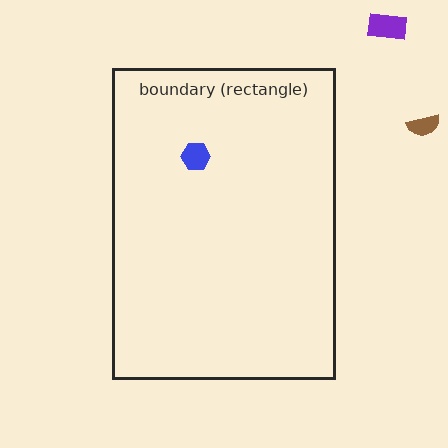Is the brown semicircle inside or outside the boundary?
Outside.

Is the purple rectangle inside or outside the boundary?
Outside.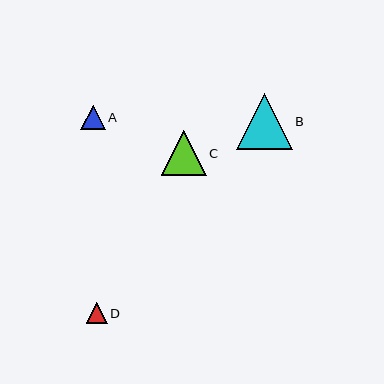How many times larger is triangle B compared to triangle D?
Triangle B is approximately 2.7 times the size of triangle D.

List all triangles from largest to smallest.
From largest to smallest: B, C, A, D.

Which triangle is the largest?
Triangle B is the largest with a size of approximately 56 pixels.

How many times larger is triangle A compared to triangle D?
Triangle A is approximately 1.2 times the size of triangle D.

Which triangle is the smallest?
Triangle D is the smallest with a size of approximately 21 pixels.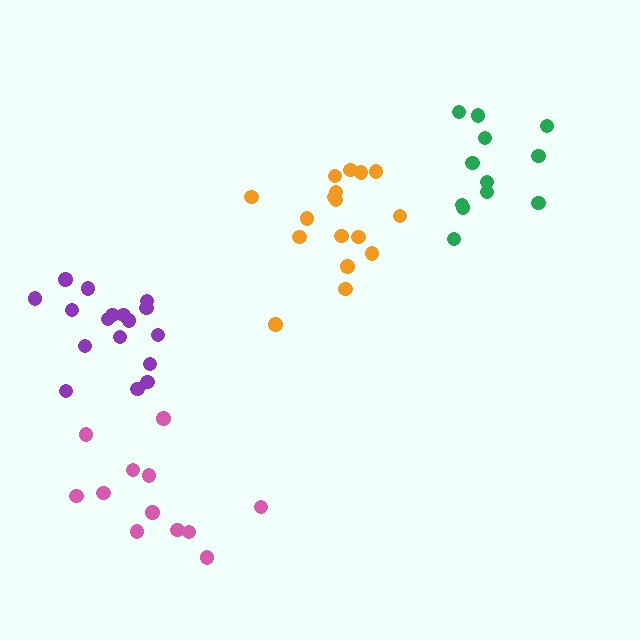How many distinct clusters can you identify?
There are 4 distinct clusters.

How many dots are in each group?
Group 1: 17 dots, Group 2: 12 dots, Group 3: 17 dots, Group 4: 12 dots (58 total).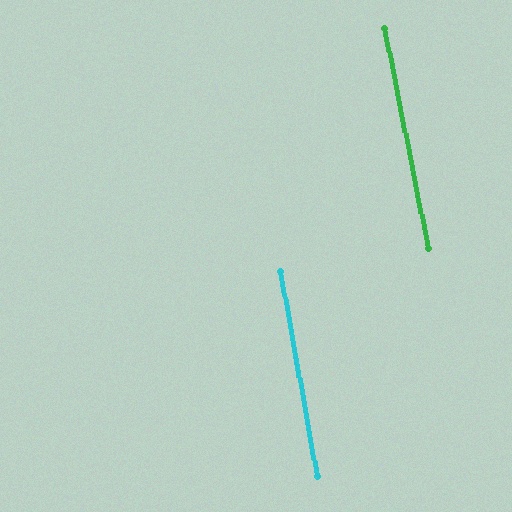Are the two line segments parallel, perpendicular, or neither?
Parallel — their directions differ by only 1.2°.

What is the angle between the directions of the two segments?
Approximately 1 degree.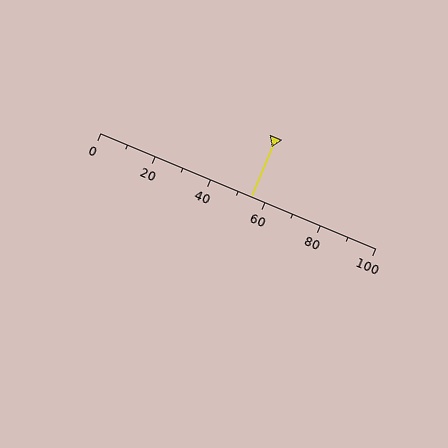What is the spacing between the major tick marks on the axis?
The major ticks are spaced 20 apart.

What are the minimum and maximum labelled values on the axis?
The axis runs from 0 to 100.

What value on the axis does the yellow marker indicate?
The marker indicates approximately 55.